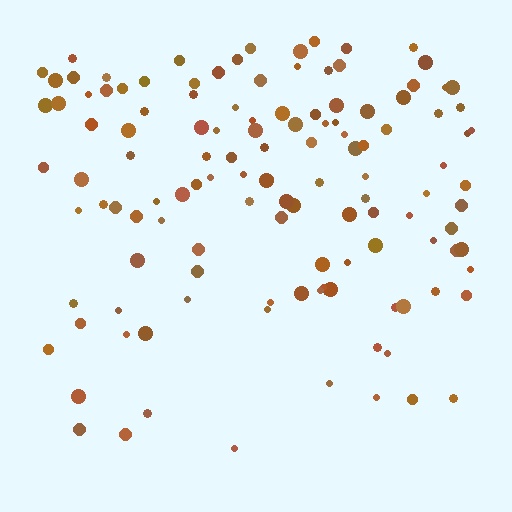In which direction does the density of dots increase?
From bottom to top, with the top side densest.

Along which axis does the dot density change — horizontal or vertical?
Vertical.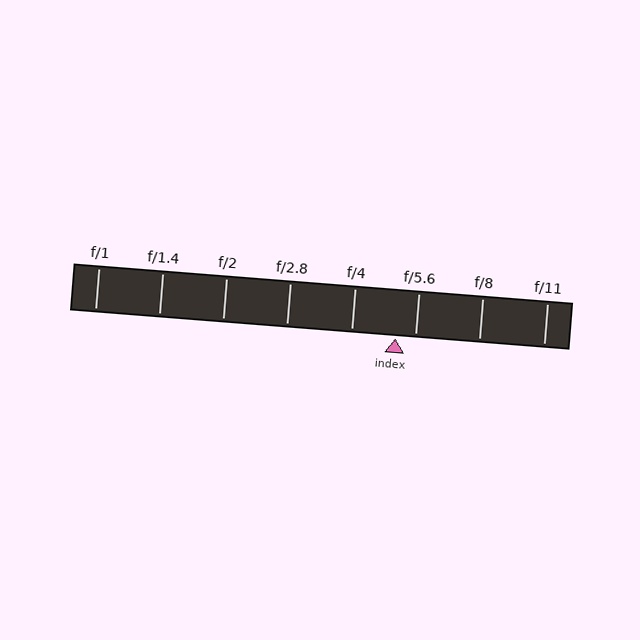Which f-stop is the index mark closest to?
The index mark is closest to f/5.6.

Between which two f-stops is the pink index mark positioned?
The index mark is between f/4 and f/5.6.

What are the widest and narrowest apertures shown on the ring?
The widest aperture shown is f/1 and the narrowest is f/11.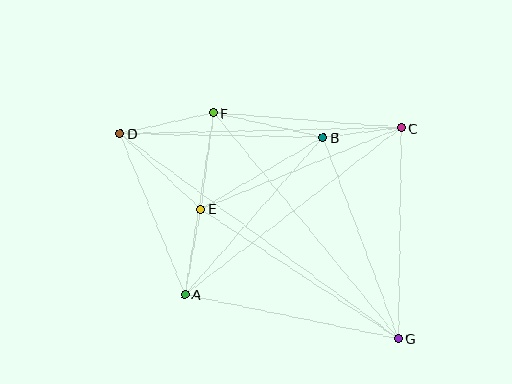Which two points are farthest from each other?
Points D and G are farthest from each other.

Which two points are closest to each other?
Points B and C are closest to each other.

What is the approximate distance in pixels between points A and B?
The distance between A and B is approximately 209 pixels.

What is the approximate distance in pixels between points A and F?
The distance between A and F is approximately 184 pixels.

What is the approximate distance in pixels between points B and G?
The distance between B and G is approximately 215 pixels.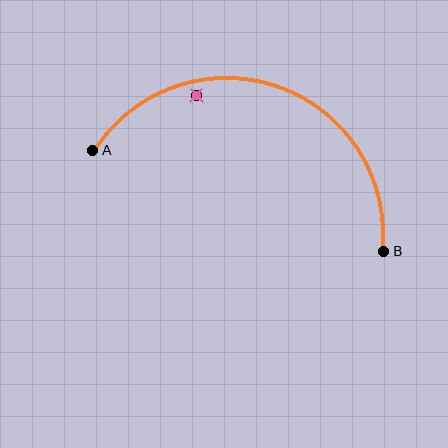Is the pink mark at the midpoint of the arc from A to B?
No — the pink mark does not lie on the arc at all. It sits slightly inside the curve.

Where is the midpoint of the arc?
The arc midpoint is the point on the curve farthest from the straight line joining A and B. It sits above that line.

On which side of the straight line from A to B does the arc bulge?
The arc bulges above the straight line connecting A and B.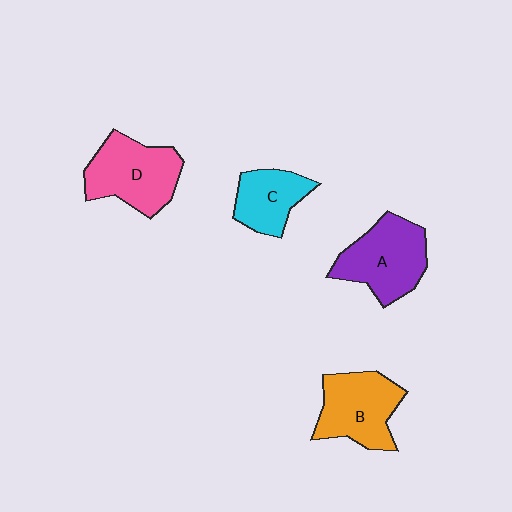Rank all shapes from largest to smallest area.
From largest to smallest: D (pink), A (purple), B (orange), C (cyan).